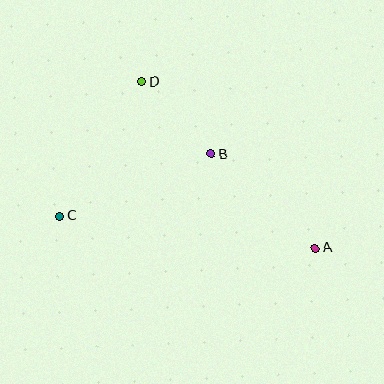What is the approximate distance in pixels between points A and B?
The distance between A and B is approximately 140 pixels.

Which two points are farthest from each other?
Points A and C are farthest from each other.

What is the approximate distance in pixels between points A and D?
The distance between A and D is approximately 240 pixels.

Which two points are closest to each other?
Points B and D are closest to each other.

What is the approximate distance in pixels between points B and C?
The distance between B and C is approximately 164 pixels.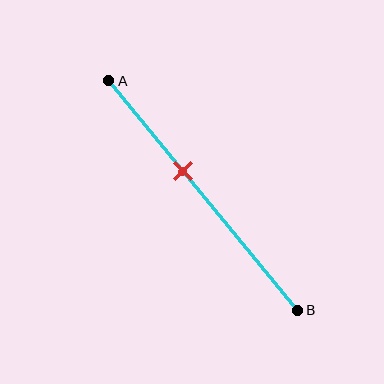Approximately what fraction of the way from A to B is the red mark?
The red mark is approximately 40% of the way from A to B.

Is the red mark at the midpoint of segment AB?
No, the mark is at about 40% from A, not at the 50% midpoint.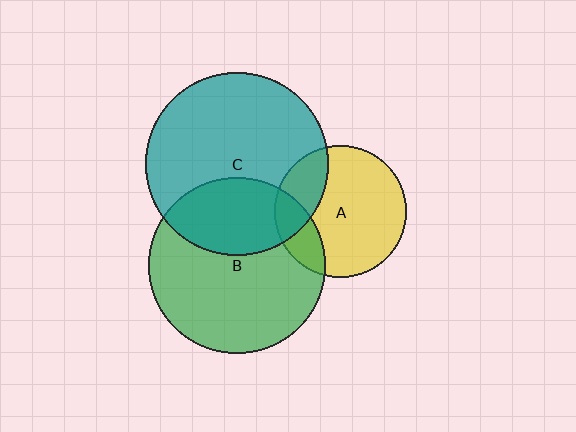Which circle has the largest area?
Circle C (teal).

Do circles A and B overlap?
Yes.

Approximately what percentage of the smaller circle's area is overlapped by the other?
Approximately 20%.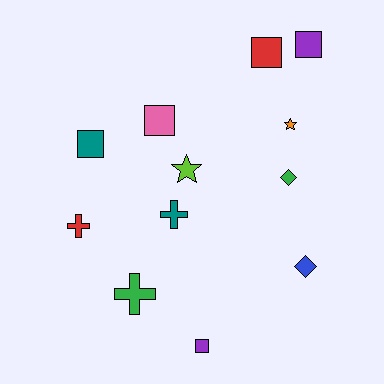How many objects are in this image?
There are 12 objects.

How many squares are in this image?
There are 5 squares.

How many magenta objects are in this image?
There are no magenta objects.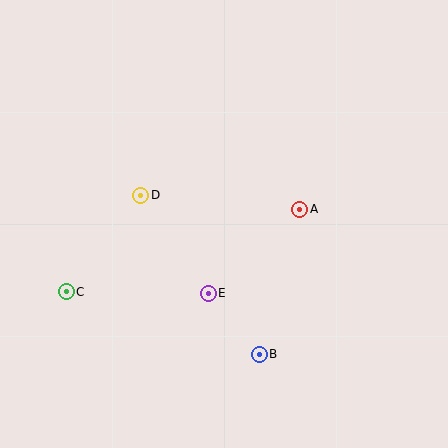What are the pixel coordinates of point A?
Point A is at (300, 209).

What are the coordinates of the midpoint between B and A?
The midpoint between B and A is at (279, 282).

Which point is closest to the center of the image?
Point E at (208, 293) is closest to the center.